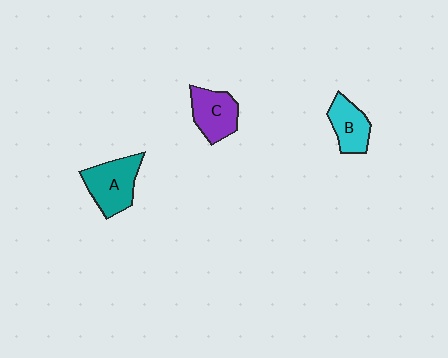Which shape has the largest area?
Shape A (teal).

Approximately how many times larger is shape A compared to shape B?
Approximately 1.4 times.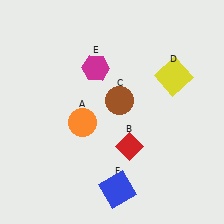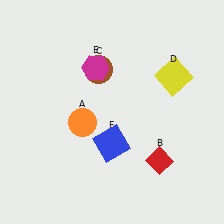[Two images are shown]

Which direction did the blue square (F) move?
The blue square (F) moved up.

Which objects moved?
The objects that moved are: the red diamond (B), the brown circle (C), the blue square (F).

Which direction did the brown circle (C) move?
The brown circle (C) moved up.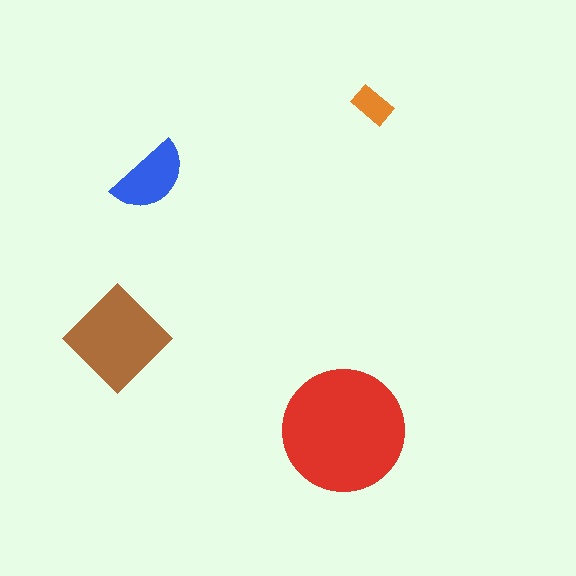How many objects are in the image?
There are 4 objects in the image.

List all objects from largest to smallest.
The red circle, the brown diamond, the blue semicircle, the orange rectangle.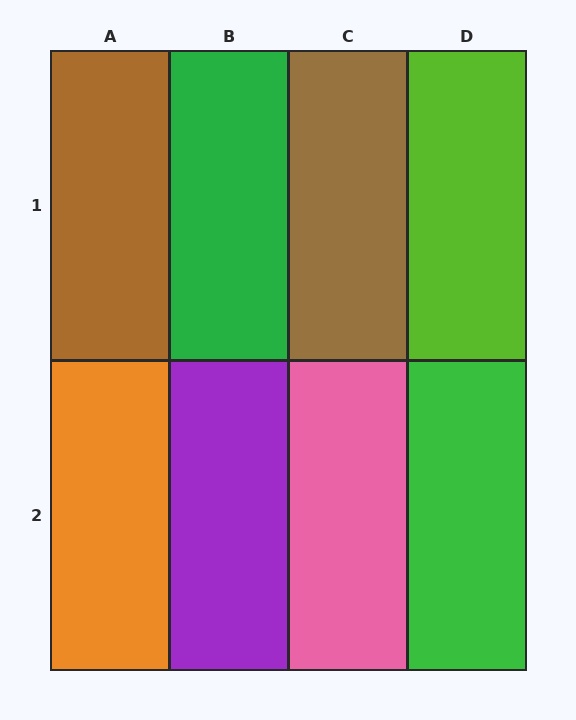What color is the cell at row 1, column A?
Brown.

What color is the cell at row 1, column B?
Green.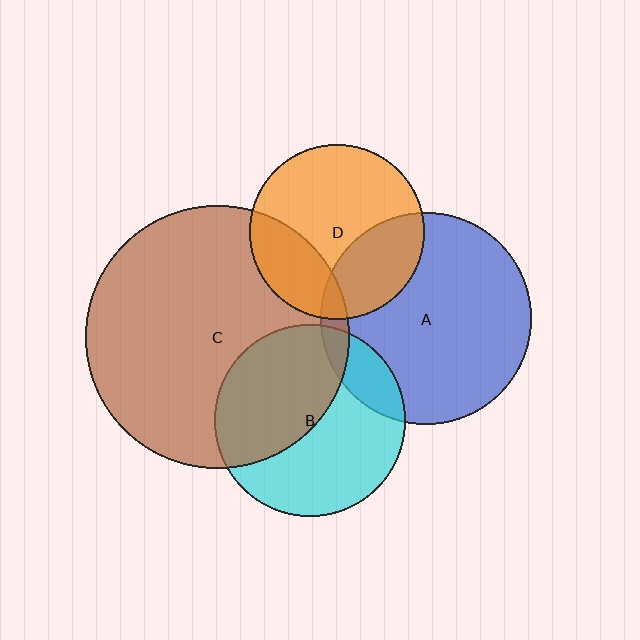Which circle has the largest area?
Circle C (brown).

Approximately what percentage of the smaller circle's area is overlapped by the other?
Approximately 5%.